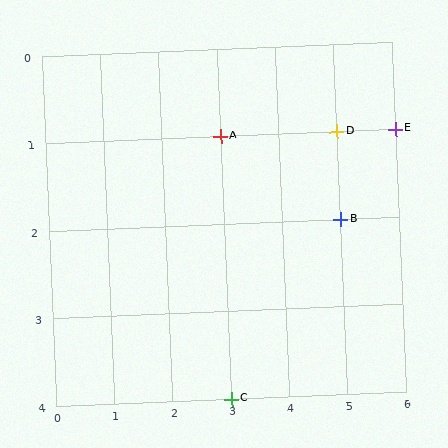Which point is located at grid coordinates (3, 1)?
Point A is at (3, 1).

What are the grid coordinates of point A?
Point A is at grid coordinates (3, 1).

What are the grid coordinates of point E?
Point E is at grid coordinates (6, 1).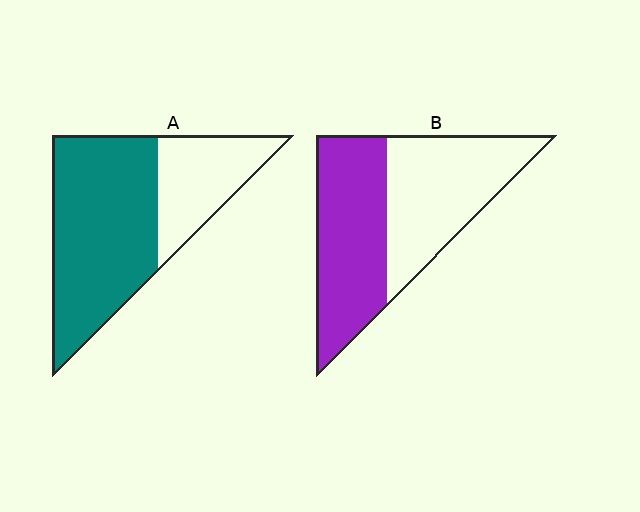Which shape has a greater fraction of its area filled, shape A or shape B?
Shape A.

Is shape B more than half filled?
Roughly half.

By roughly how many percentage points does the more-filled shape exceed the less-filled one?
By roughly 20 percentage points (A over B).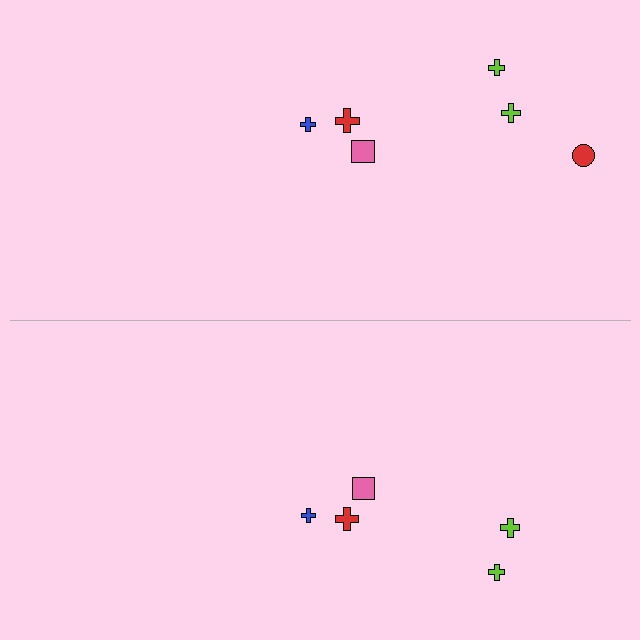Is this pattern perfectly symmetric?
No, the pattern is not perfectly symmetric. A red circle is missing from the bottom side.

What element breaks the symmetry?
A red circle is missing from the bottom side.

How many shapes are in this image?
There are 11 shapes in this image.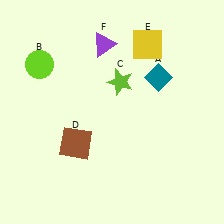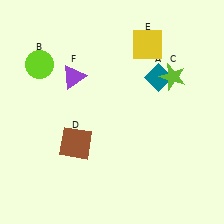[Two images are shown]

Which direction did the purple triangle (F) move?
The purple triangle (F) moved down.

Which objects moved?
The objects that moved are: the lime star (C), the purple triangle (F).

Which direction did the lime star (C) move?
The lime star (C) moved right.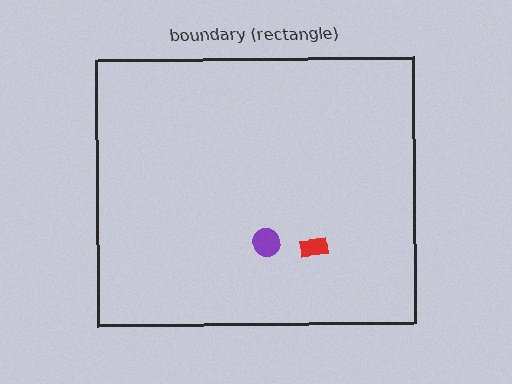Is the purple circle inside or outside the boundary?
Inside.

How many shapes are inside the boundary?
2 inside, 0 outside.